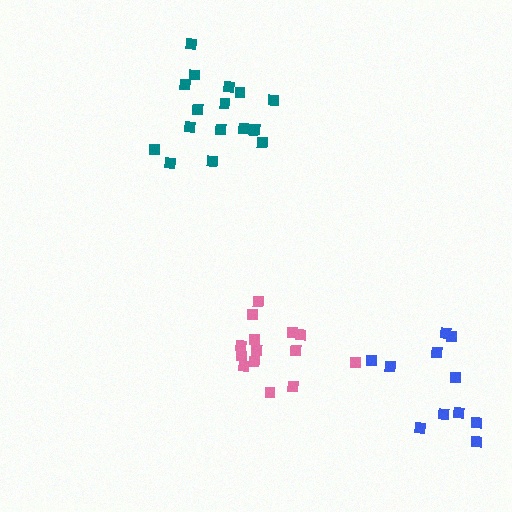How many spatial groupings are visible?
There are 3 spatial groupings.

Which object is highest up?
The teal cluster is topmost.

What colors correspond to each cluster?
The clusters are colored: pink, teal, blue.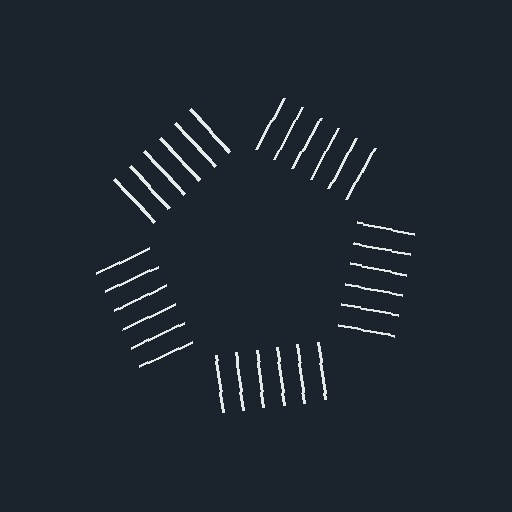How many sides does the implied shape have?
5 sides — the line-ends trace a pentagon.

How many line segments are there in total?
30 — 6 along each of the 5 edges.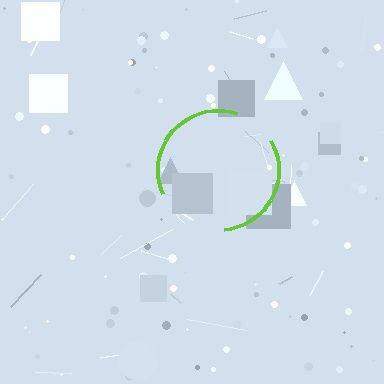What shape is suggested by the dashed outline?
The dashed outline suggests a circle.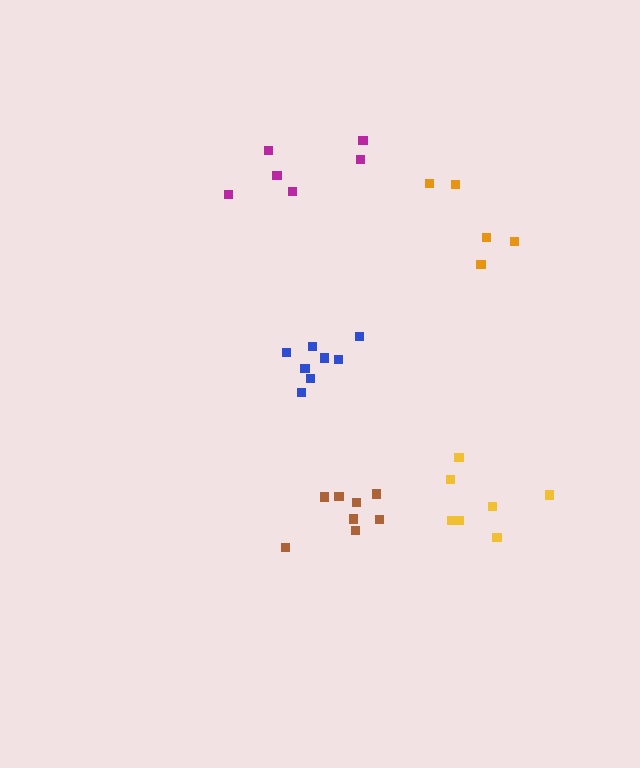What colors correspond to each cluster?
The clusters are colored: brown, orange, blue, yellow, magenta.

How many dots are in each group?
Group 1: 8 dots, Group 2: 5 dots, Group 3: 8 dots, Group 4: 7 dots, Group 5: 7 dots (35 total).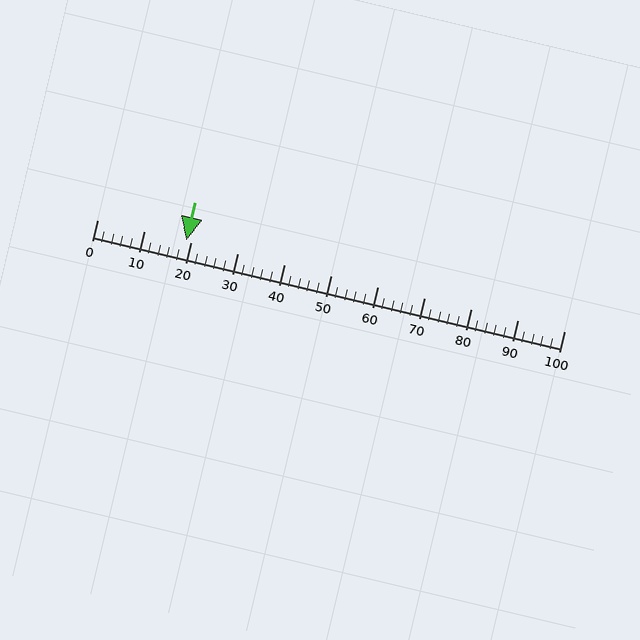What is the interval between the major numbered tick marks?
The major tick marks are spaced 10 units apart.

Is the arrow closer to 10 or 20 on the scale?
The arrow is closer to 20.